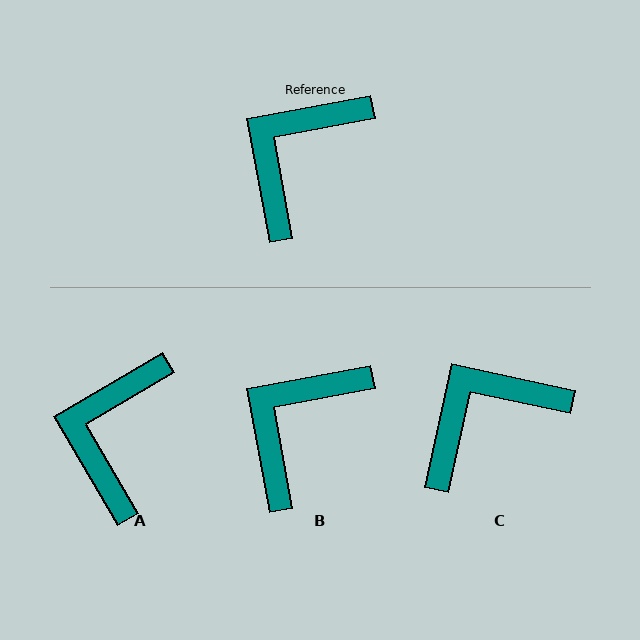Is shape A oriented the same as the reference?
No, it is off by about 20 degrees.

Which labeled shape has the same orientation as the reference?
B.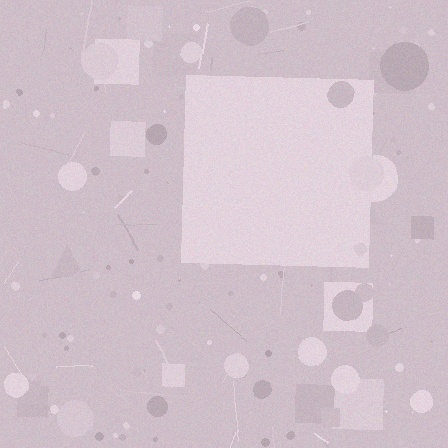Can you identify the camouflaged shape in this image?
The camouflaged shape is a square.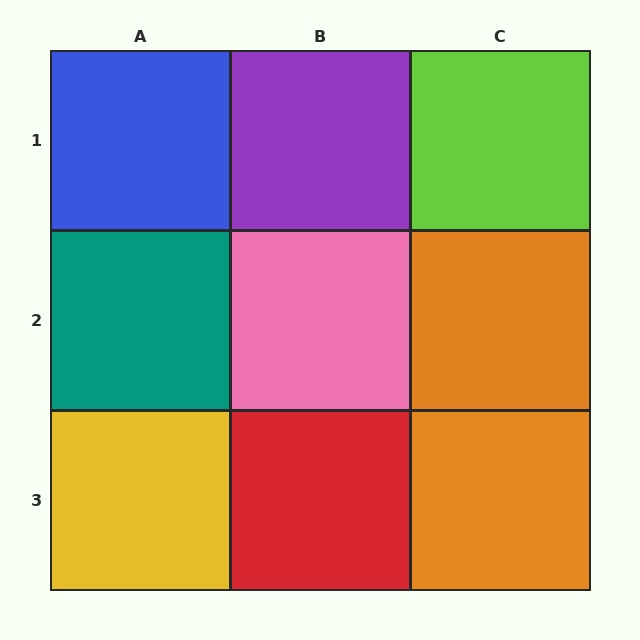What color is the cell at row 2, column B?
Pink.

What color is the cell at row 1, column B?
Purple.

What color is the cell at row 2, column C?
Orange.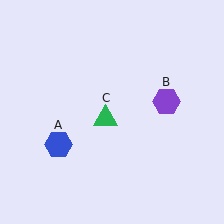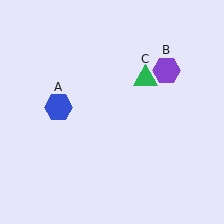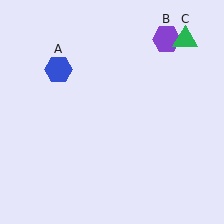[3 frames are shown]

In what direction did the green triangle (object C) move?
The green triangle (object C) moved up and to the right.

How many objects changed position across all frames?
3 objects changed position: blue hexagon (object A), purple hexagon (object B), green triangle (object C).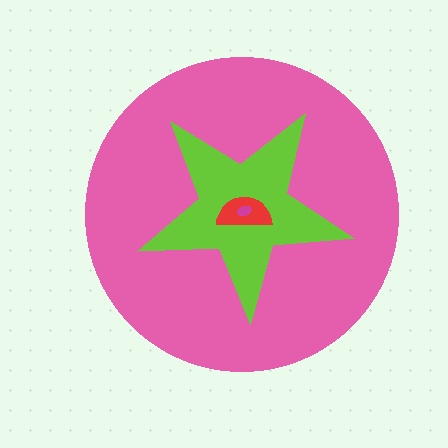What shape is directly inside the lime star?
The red semicircle.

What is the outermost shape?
The pink circle.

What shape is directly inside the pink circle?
The lime star.